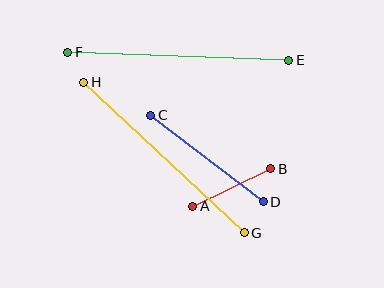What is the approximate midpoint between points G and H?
The midpoint is at approximately (164, 157) pixels.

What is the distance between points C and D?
The distance is approximately 142 pixels.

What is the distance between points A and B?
The distance is approximately 86 pixels.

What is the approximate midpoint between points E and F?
The midpoint is at approximately (178, 56) pixels.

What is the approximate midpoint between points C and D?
The midpoint is at approximately (207, 159) pixels.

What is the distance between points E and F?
The distance is approximately 221 pixels.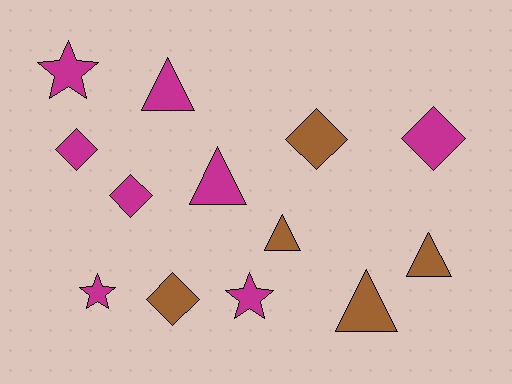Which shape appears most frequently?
Triangle, with 5 objects.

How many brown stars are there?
There are no brown stars.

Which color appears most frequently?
Magenta, with 8 objects.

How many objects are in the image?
There are 13 objects.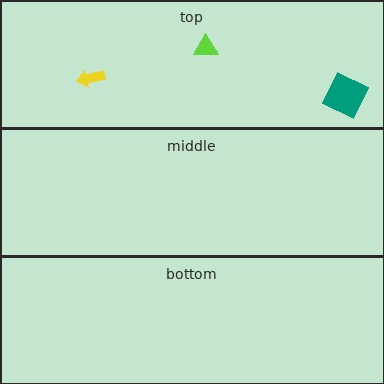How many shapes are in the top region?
3.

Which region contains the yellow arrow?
The top region.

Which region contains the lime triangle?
The top region.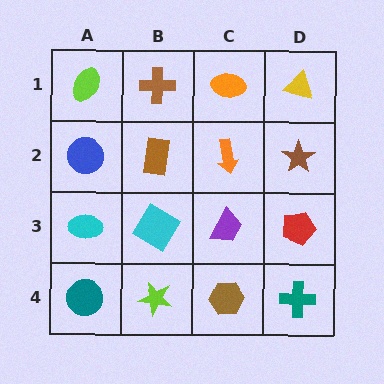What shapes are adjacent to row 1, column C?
An orange arrow (row 2, column C), a brown cross (row 1, column B), a yellow triangle (row 1, column D).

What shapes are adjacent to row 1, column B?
A brown rectangle (row 2, column B), a lime ellipse (row 1, column A), an orange ellipse (row 1, column C).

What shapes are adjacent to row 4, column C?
A purple trapezoid (row 3, column C), a lime star (row 4, column B), a teal cross (row 4, column D).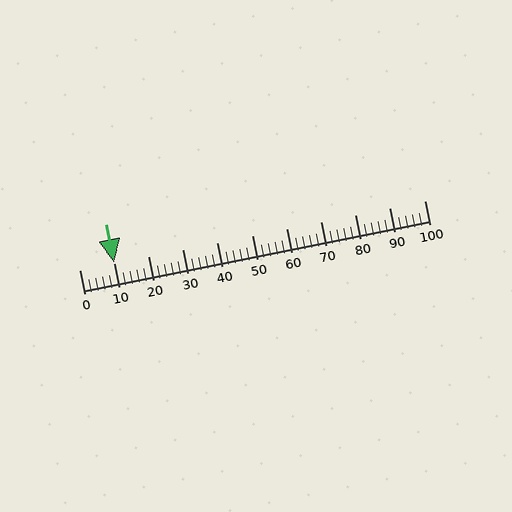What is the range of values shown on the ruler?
The ruler shows values from 0 to 100.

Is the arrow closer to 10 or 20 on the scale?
The arrow is closer to 10.